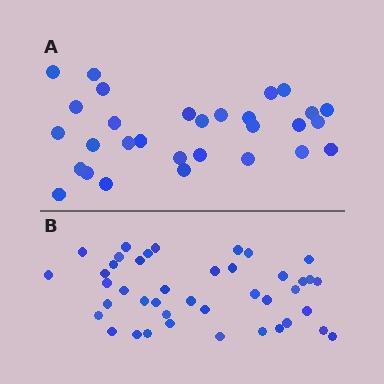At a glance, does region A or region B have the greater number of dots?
Region B (the bottom region) has more dots.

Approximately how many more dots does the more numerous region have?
Region B has roughly 12 or so more dots than region A.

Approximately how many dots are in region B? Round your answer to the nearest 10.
About 40 dots. (The exact count is 42, which rounds to 40.)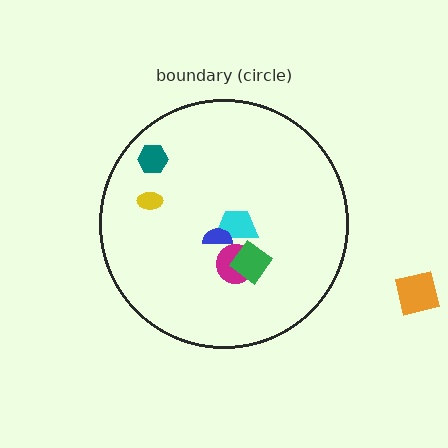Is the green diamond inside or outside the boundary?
Inside.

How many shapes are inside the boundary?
6 inside, 1 outside.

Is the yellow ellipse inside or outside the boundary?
Inside.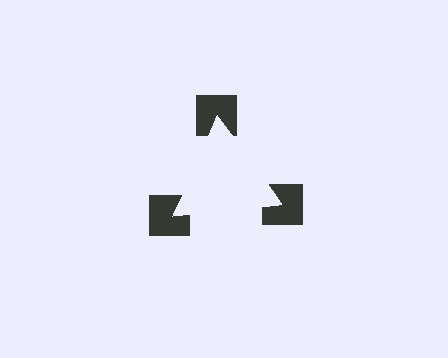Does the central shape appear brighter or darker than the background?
It typically appears slightly brighter than the background, even though no actual brightness change is drawn.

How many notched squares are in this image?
There are 3 — one at each vertex of the illusory triangle.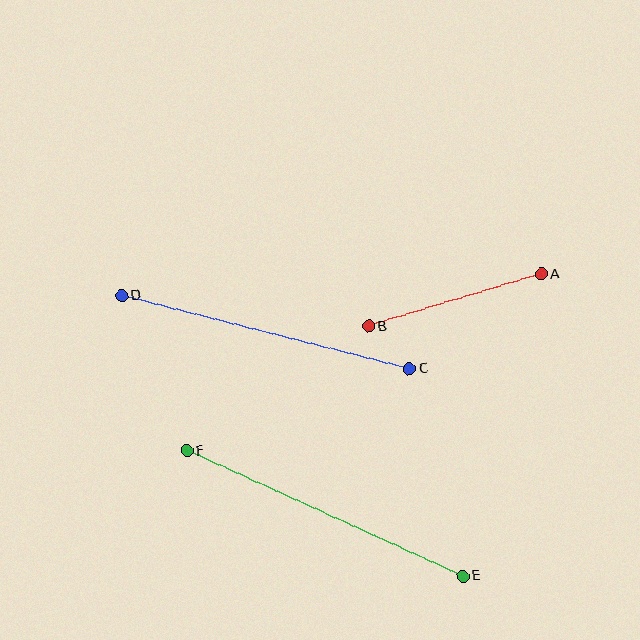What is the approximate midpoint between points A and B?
The midpoint is at approximately (455, 300) pixels.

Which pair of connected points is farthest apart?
Points E and F are farthest apart.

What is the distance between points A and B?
The distance is approximately 180 pixels.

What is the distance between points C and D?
The distance is approximately 297 pixels.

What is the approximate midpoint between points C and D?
The midpoint is at approximately (265, 332) pixels.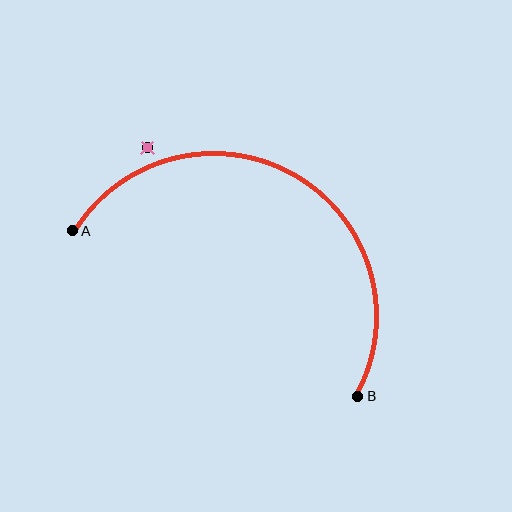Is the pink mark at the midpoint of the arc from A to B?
No — the pink mark does not lie on the arc at all. It sits slightly outside the curve.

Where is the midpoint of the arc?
The arc midpoint is the point on the curve farthest from the straight line joining A and B. It sits above that line.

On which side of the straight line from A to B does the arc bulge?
The arc bulges above the straight line connecting A and B.